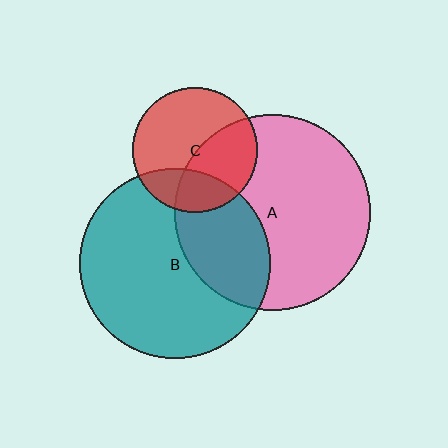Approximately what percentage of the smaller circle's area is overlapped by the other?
Approximately 40%.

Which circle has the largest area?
Circle A (pink).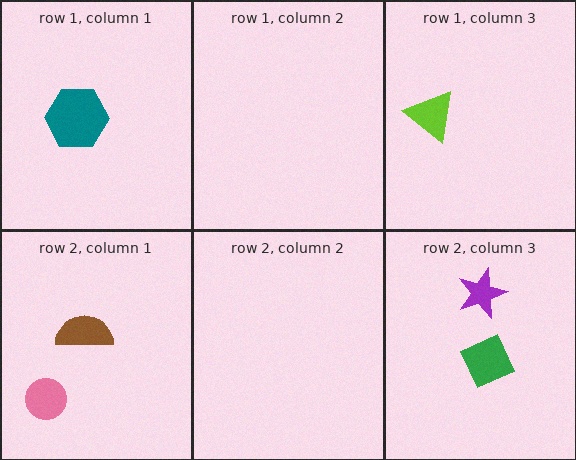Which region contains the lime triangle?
The row 1, column 3 region.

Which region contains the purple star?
The row 2, column 3 region.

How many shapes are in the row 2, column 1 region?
2.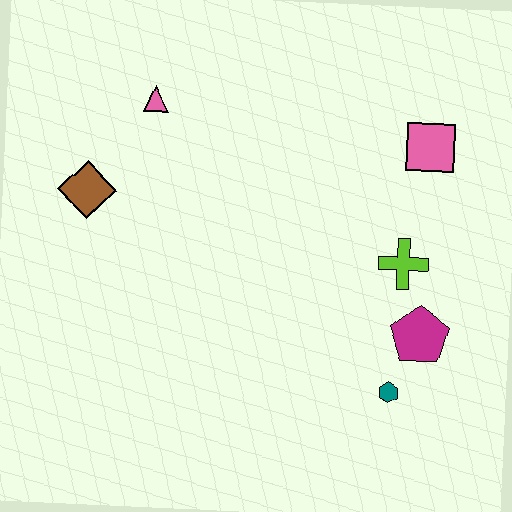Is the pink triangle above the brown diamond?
Yes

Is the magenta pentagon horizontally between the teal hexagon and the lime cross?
No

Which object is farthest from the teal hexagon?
The pink triangle is farthest from the teal hexagon.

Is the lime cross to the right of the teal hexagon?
Yes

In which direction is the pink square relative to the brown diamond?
The pink square is to the right of the brown diamond.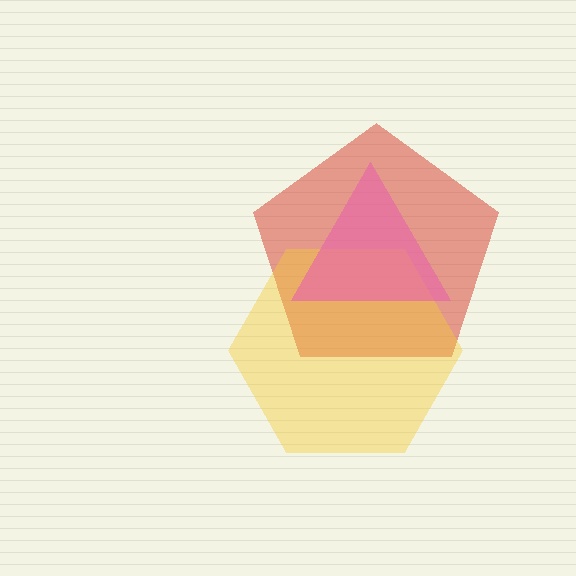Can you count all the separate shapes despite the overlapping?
Yes, there are 3 separate shapes.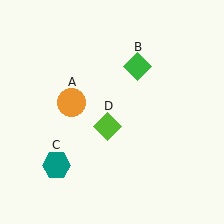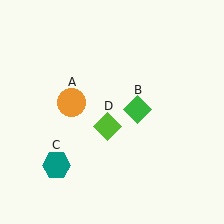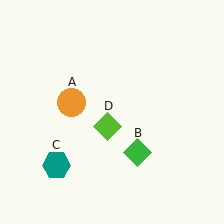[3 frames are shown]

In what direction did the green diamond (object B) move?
The green diamond (object B) moved down.